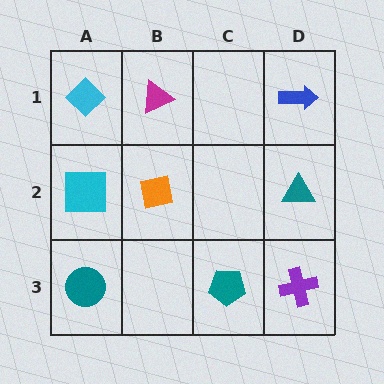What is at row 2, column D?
A teal triangle.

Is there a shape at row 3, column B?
No, that cell is empty.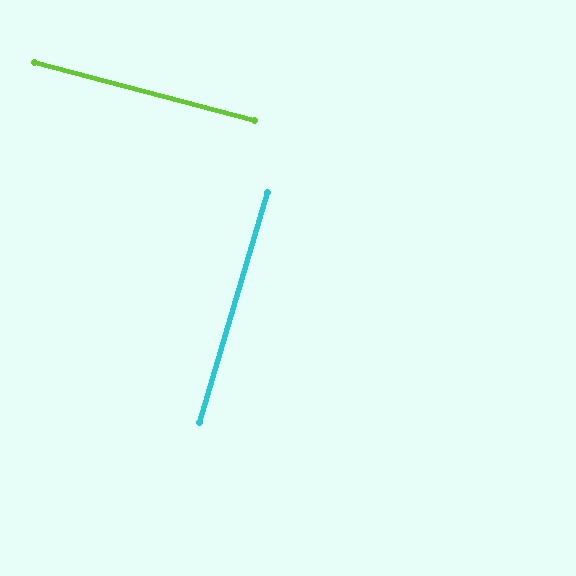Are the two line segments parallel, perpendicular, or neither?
Perpendicular — they meet at approximately 88°.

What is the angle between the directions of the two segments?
Approximately 88 degrees.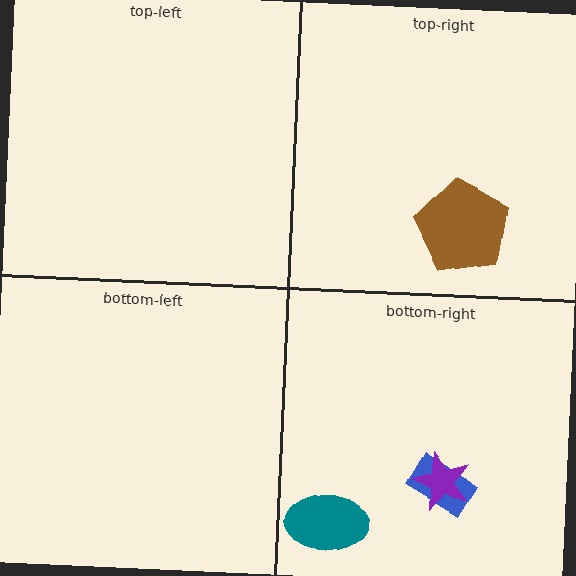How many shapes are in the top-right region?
1.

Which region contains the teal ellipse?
The bottom-right region.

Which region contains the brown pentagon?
The top-right region.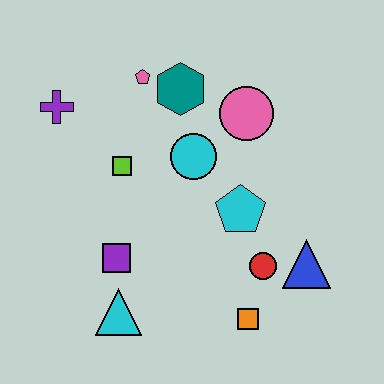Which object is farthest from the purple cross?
The blue triangle is farthest from the purple cross.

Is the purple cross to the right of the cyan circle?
No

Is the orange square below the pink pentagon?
Yes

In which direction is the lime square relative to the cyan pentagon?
The lime square is to the left of the cyan pentagon.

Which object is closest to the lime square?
The cyan circle is closest to the lime square.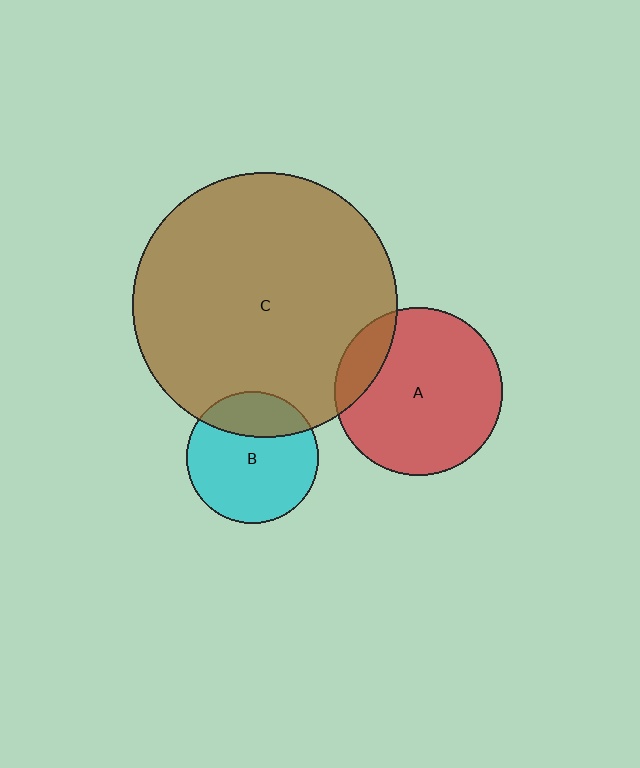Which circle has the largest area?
Circle C (brown).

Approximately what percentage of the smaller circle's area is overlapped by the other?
Approximately 25%.